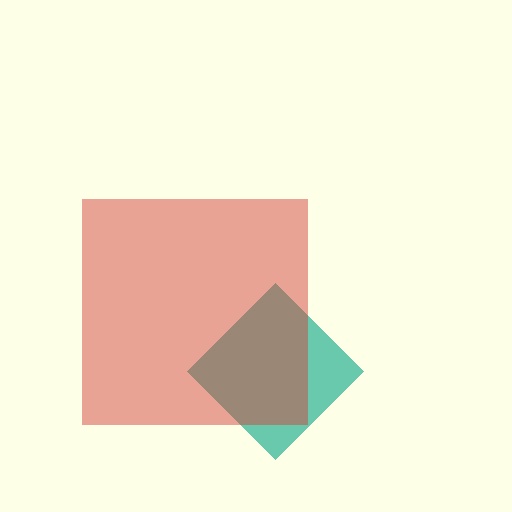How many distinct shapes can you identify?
There are 2 distinct shapes: a teal diamond, a red square.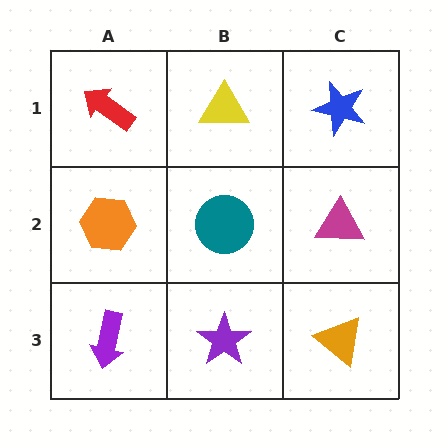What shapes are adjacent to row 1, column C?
A magenta triangle (row 2, column C), a yellow triangle (row 1, column B).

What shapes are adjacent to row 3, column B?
A teal circle (row 2, column B), a purple arrow (row 3, column A), an orange triangle (row 3, column C).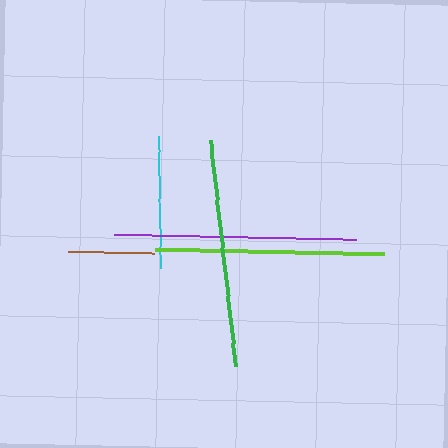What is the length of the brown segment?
The brown segment is approximately 86 pixels long.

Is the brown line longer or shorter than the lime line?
The lime line is longer than the brown line.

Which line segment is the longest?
The purple line is the longest at approximately 242 pixels.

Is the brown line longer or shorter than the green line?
The green line is longer than the brown line.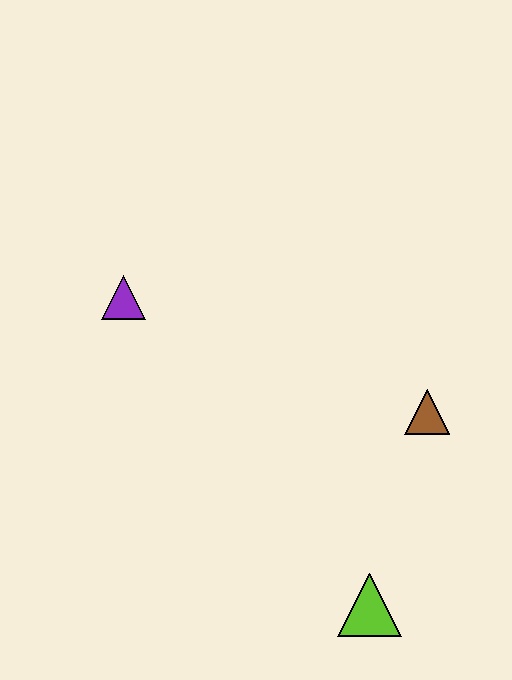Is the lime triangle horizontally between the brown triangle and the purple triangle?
Yes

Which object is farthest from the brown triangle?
The purple triangle is farthest from the brown triangle.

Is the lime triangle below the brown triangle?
Yes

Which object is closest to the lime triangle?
The brown triangle is closest to the lime triangle.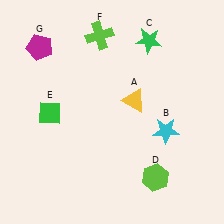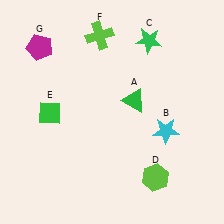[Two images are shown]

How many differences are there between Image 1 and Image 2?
There is 1 difference between the two images.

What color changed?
The triangle (A) changed from yellow in Image 1 to green in Image 2.